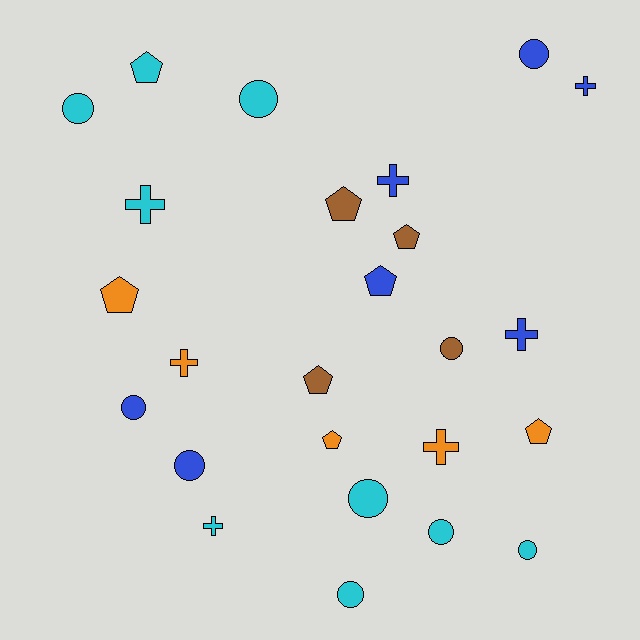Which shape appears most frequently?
Circle, with 10 objects.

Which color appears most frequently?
Cyan, with 9 objects.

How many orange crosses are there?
There are 2 orange crosses.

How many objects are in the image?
There are 25 objects.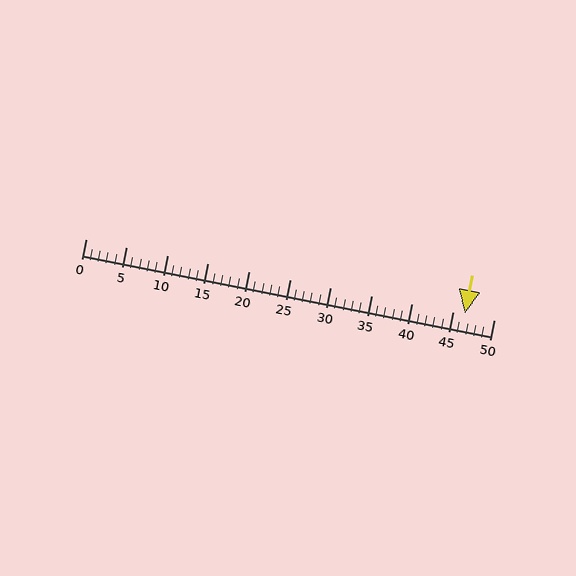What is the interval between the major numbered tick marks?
The major tick marks are spaced 5 units apart.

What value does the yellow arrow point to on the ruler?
The yellow arrow points to approximately 46.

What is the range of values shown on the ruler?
The ruler shows values from 0 to 50.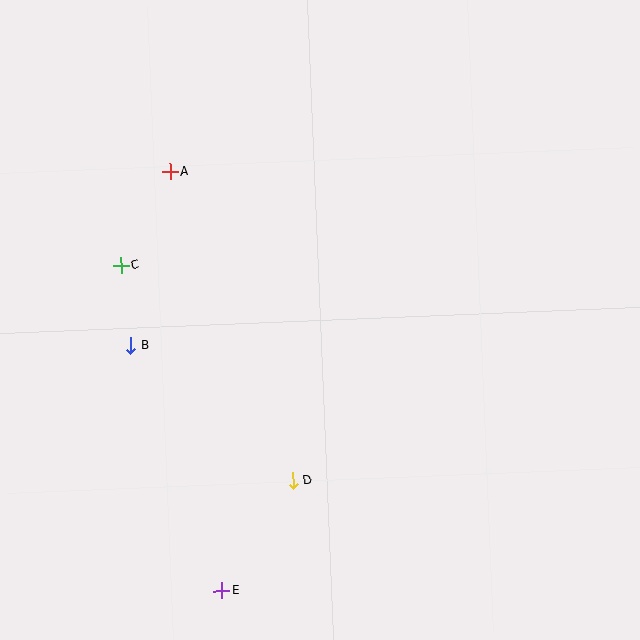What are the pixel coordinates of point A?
Point A is at (170, 172).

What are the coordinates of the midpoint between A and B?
The midpoint between A and B is at (150, 259).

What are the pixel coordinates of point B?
Point B is at (131, 345).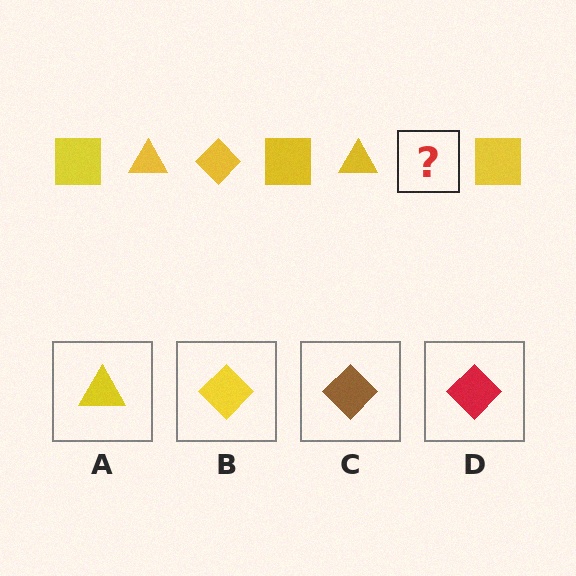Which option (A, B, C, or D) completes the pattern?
B.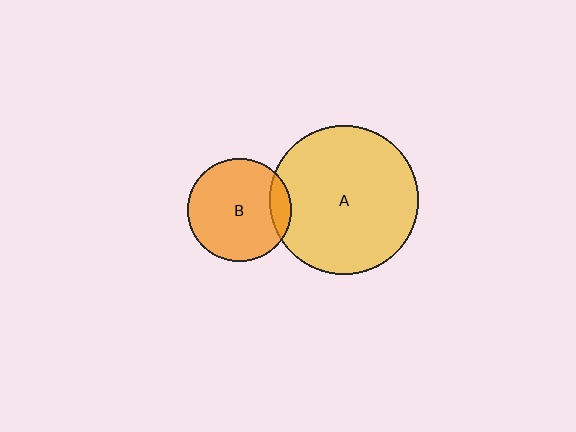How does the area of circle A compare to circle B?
Approximately 2.1 times.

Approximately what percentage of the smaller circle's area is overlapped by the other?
Approximately 10%.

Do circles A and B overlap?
Yes.